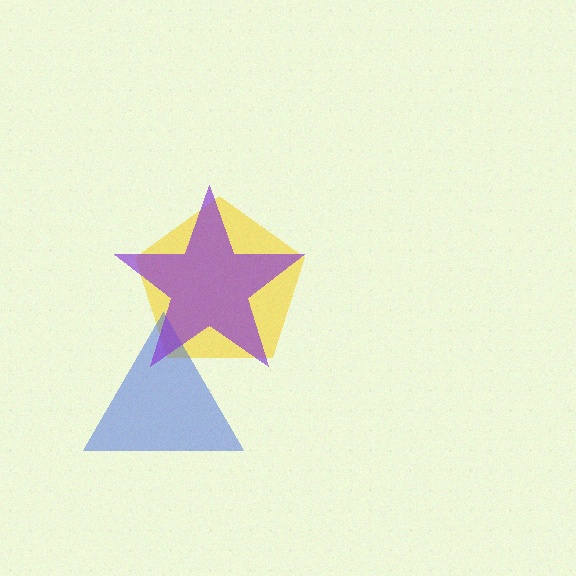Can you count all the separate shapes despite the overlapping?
Yes, there are 3 separate shapes.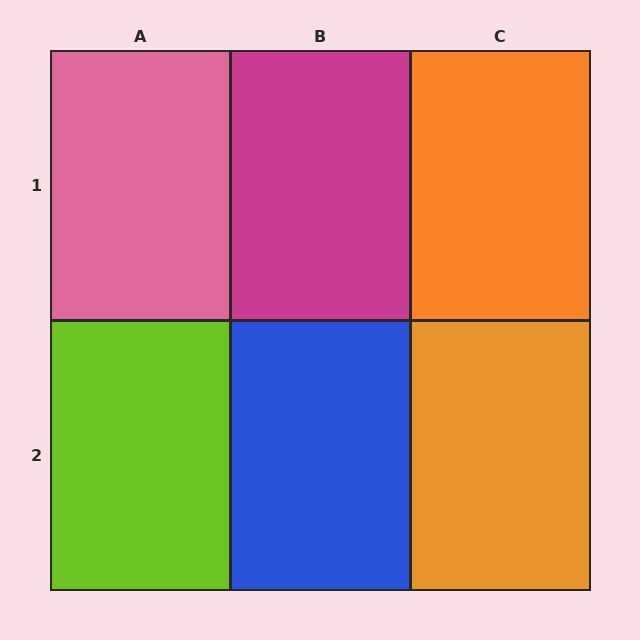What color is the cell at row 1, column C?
Orange.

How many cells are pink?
1 cell is pink.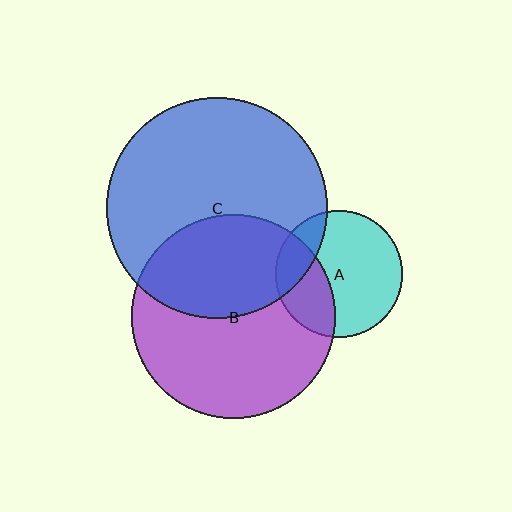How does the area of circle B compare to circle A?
Approximately 2.6 times.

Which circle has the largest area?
Circle C (blue).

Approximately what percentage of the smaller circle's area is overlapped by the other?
Approximately 35%.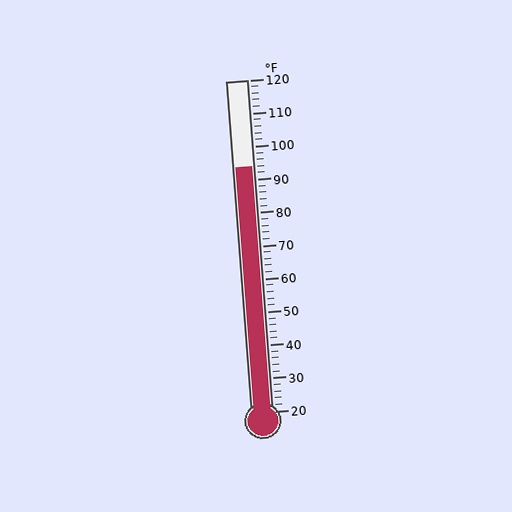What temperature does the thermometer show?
The thermometer shows approximately 94°F.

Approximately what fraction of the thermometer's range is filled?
The thermometer is filled to approximately 75% of its range.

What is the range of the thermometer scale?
The thermometer scale ranges from 20°F to 120°F.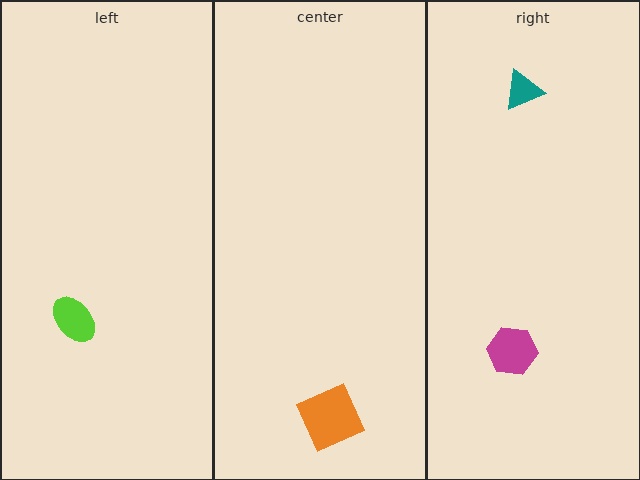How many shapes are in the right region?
2.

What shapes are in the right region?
The teal triangle, the magenta hexagon.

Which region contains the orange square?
The center region.